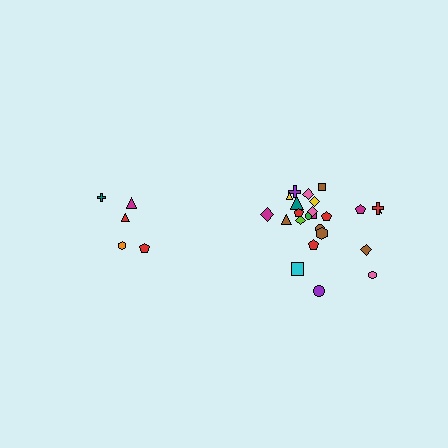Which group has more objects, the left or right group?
The right group.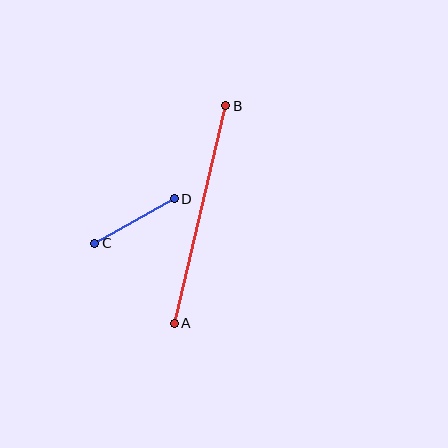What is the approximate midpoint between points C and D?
The midpoint is at approximately (135, 221) pixels.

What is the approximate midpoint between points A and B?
The midpoint is at approximately (200, 215) pixels.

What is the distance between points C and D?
The distance is approximately 91 pixels.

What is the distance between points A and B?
The distance is approximately 224 pixels.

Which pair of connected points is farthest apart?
Points A and B are farthest apart.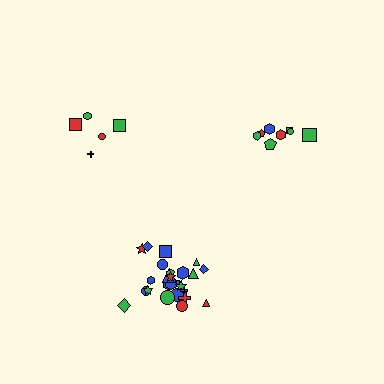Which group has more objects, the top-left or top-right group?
The top-right group.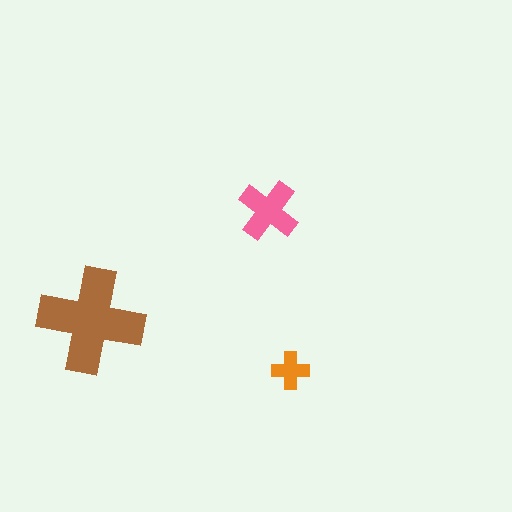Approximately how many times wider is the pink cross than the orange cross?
About 1.5 times wider.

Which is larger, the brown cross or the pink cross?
The brown one.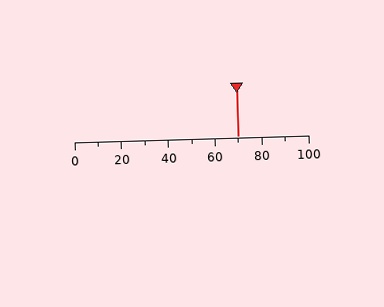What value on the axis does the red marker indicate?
The marker indicates approximately 70.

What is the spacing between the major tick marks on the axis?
The major ticks are spaced 20 apart.